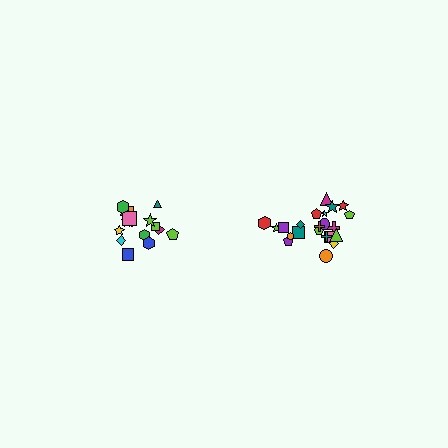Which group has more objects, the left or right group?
The right group.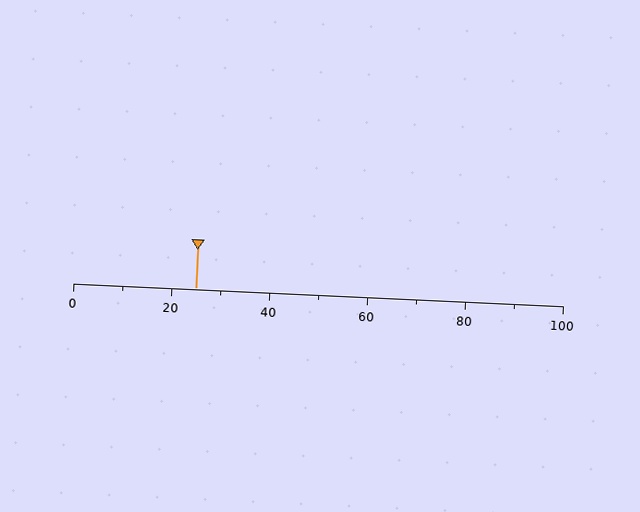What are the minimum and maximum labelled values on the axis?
The axis runs from 0 to 100.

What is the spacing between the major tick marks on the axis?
The major ticks are spaced 20 apart.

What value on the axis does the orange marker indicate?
The marker indicates approximately 25.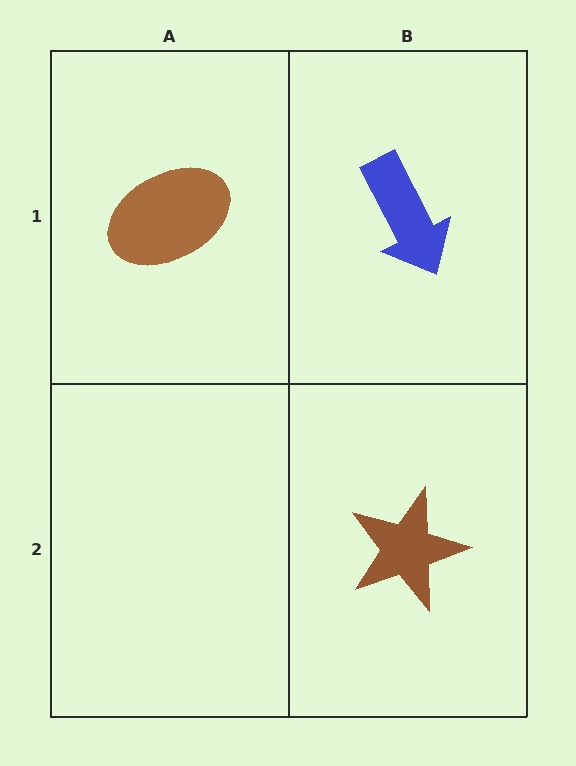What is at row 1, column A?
A brown ellipse.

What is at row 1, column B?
A blue arrow.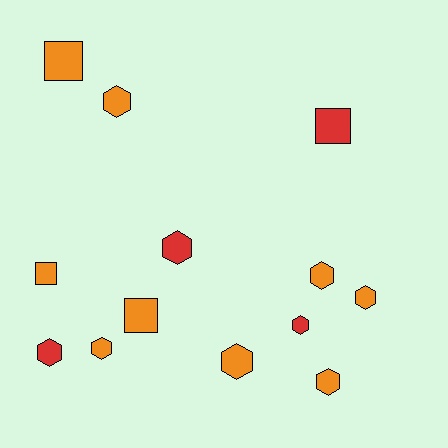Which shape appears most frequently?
Hexagon, with 9 objects.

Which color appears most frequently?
Orange, with 9 objects.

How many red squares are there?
There is 1 red square.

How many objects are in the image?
There are 13 objects.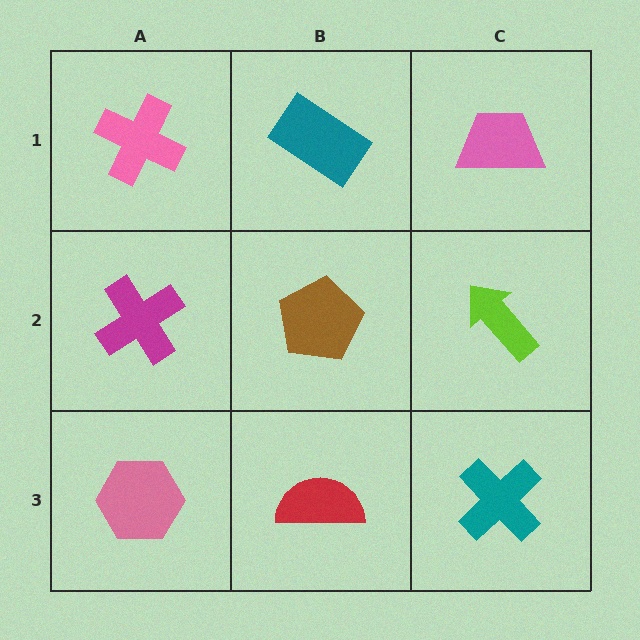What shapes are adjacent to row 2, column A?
A pink cross (row 1, column A), a pink hexagon (row 3, column A), a brown pentagon (row 2, column B).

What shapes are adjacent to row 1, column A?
A magenta cross (row 2, column A), a teal rectangle (row 1, column B).